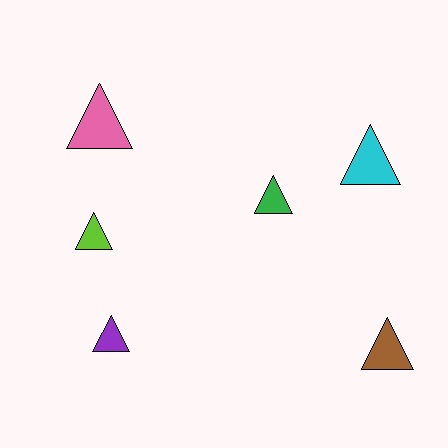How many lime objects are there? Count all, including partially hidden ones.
There is 1 lime object.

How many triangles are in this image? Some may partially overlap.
There are 6 triangles.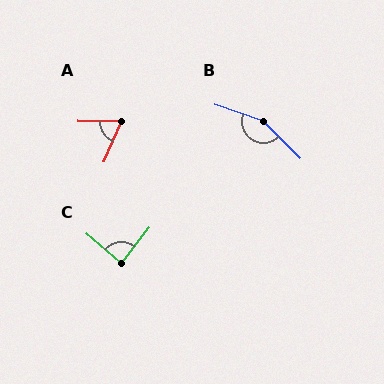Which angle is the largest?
B, at approximately 153 degrees.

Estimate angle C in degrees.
Approximately 88 degrees.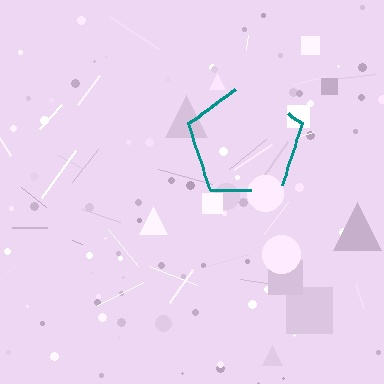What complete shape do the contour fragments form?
The contour fragments form a pentagon.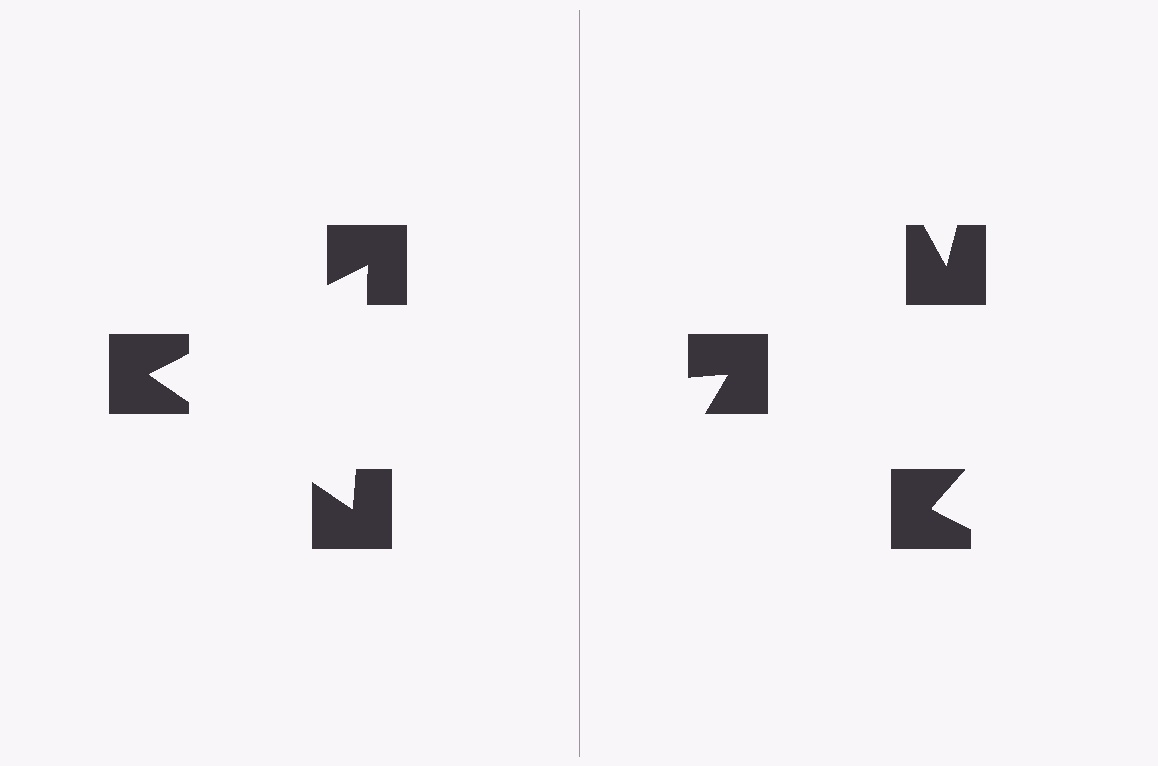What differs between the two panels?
The notched squares are positioned identically on both sides; only the wedge orientations differ. On the left they align to a triangle; on the right they are misaligned.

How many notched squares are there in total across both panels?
6 — 3 on each side.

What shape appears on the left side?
An illusory triangle.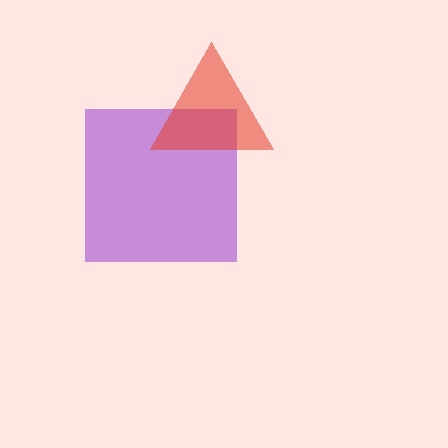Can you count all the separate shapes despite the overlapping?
Yes, there are 2 separate shapes.